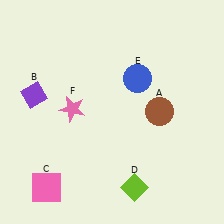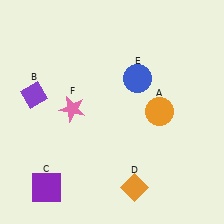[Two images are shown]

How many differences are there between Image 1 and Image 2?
There are 3 differences between the two images.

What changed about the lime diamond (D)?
In Image 1, D is lime. In Image 2, it changed to orange.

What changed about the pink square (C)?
In Image 1, C is pink. In Image 2, it changed to purple.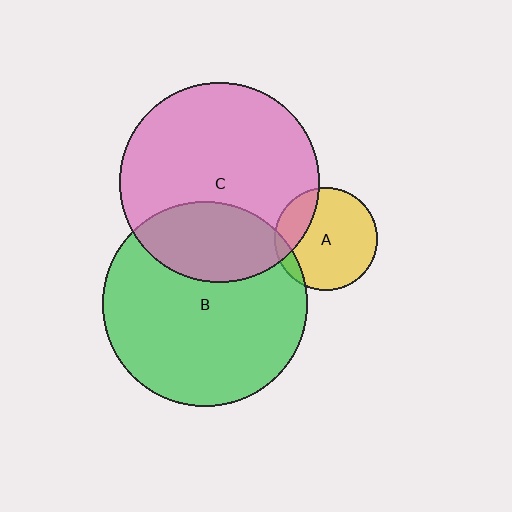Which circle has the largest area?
Circle B (green).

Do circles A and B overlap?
Yes.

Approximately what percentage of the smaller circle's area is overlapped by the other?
Approximately 10%.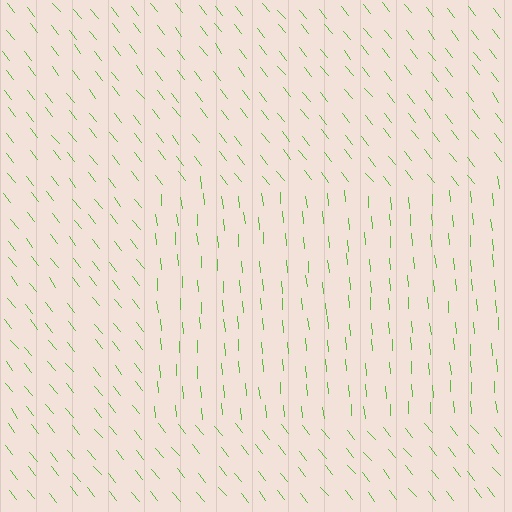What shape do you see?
I see a rectangle.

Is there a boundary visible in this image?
Yes, there is a texture boundary formed by a change in line orientation.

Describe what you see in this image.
The image is filled with small lime line segments. A rectangle region in the image has lines oriented differently from the surrounding lines, creating a visible texture boundary.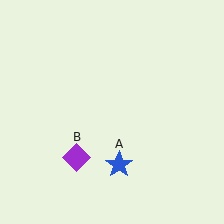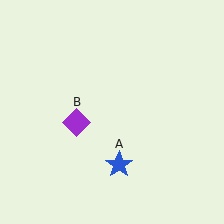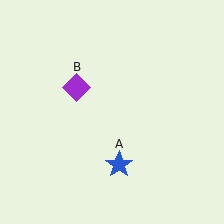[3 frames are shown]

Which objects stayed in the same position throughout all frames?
Blue star (object A) remained stationary.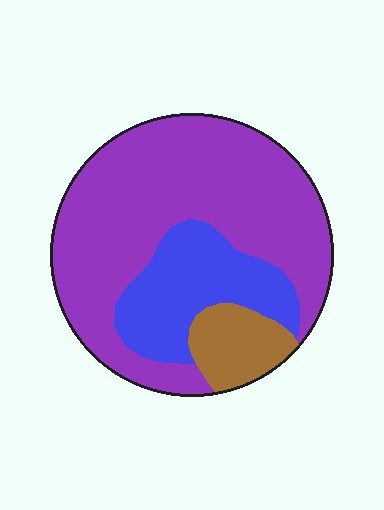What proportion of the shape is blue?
Blue covers 23% of the shape.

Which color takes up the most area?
Purple, at roughly 65%.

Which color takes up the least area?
Brown, at roughly 10%.